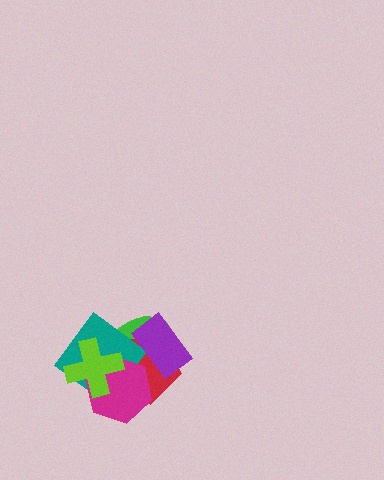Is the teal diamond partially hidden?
Yes, it is partially covered by another shape.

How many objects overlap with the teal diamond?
4 objects overlap with the teal diamond.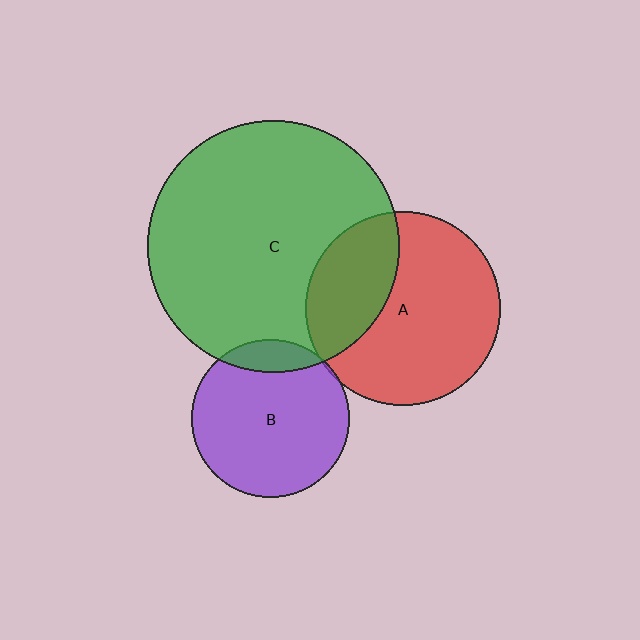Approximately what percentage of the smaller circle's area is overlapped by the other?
Approximately 10%.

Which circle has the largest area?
Circle C (green).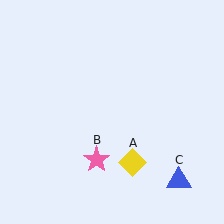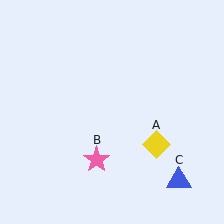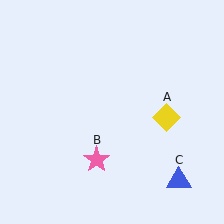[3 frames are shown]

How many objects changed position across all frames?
1 object changed position: yellow diamond (object A).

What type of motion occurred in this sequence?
The yellow diamond (object A) rotated counterclockwise around the center of the scene.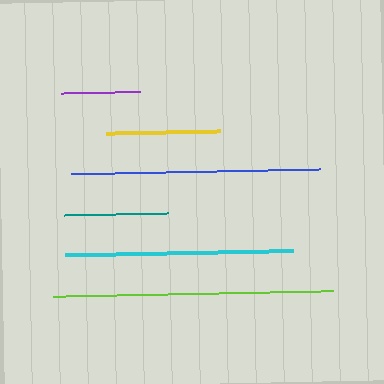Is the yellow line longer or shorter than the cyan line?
The cyan line is longer than the yellow line.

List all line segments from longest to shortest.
From longest to shortest: lime, blue, cyan, yellow, teal, purple.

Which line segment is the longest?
The lime line is the longest at approximately 280 pixels.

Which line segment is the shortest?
The purple line is the shortest at approximately 80 pixels.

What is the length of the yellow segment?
The yellow segment is approximately 114 pixels long.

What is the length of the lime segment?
The lime segment is approximately 280 pixels long.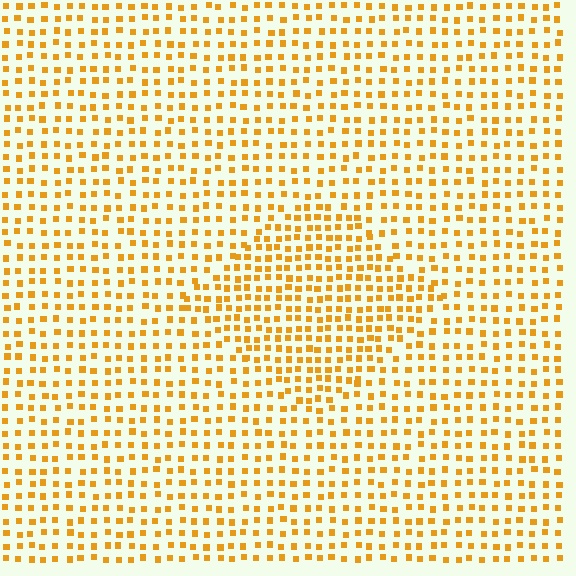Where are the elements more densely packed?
The elements are more densely packed inside the diamond boundary.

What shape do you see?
I see a diamond.